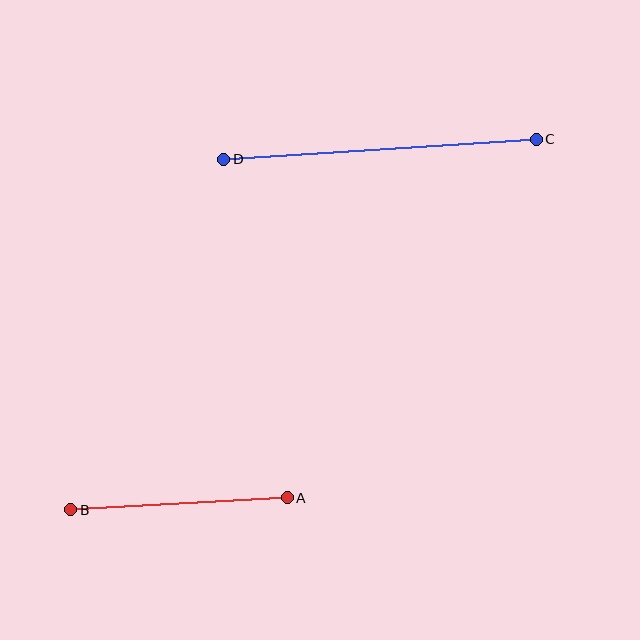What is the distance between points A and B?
The distance is approximately 217 pixels.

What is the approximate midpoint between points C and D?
The midpoint is at approximately (380, 149) pixels.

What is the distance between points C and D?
The distance is approximately 313 pixels.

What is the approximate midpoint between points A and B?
The midpoint is at approximately (179, 504) pixels.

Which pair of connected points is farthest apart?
Points C and D are farthest apart.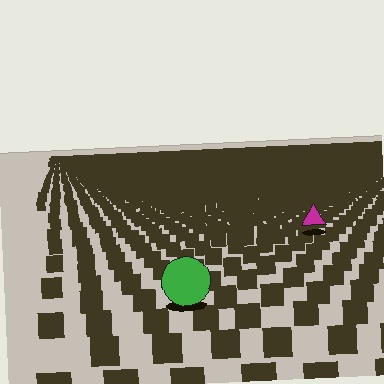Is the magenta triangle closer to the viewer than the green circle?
No. The green circle is closer — you can tell from the texture gradient: the ground texture is coarser near it.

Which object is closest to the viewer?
The green circle is closest. The texture marks near it are larger and more spread out.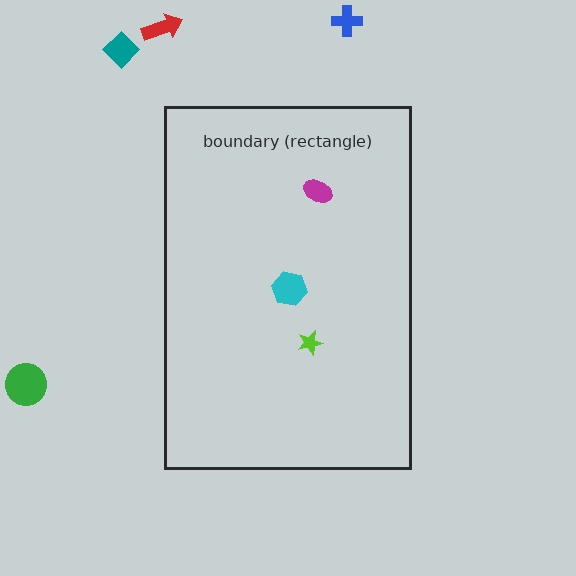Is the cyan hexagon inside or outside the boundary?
Inside.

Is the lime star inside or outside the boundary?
Inside.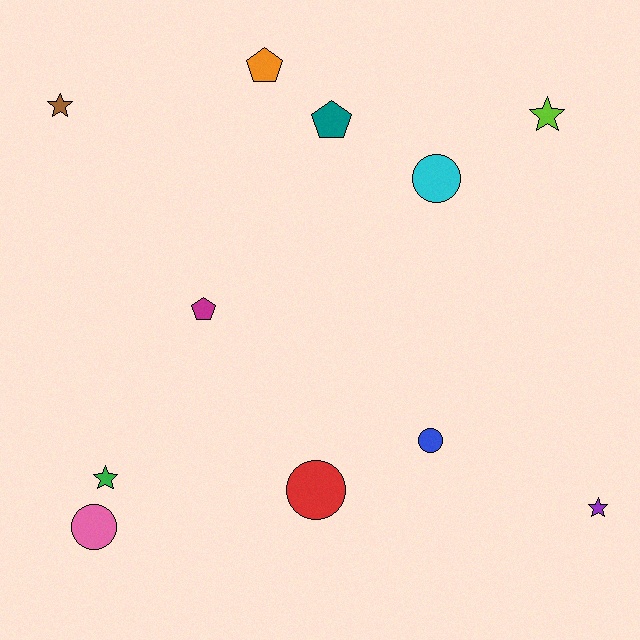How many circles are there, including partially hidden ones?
There are 4 circles.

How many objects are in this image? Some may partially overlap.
There are 11 objects.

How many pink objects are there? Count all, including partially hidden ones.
There is 1 pink object.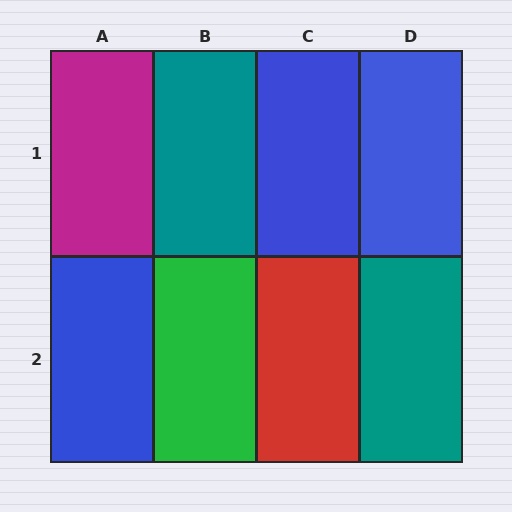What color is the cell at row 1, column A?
Magenta.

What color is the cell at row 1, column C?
Blue.